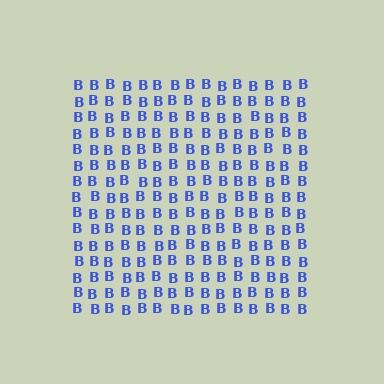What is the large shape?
The large shape is a square.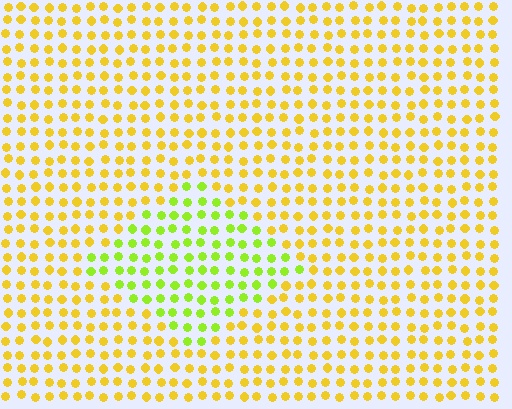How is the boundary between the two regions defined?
The boundary is defined purely by a slight shift in hue (about 38 degrees). Spacing, size, and orientation are identical on both sides.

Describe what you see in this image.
The image is filled with small yellow elements in a uniform arrangement. A diamond-shaped region is visible where the elements are tinted to a slightly different hue, forming a subtle color boundary.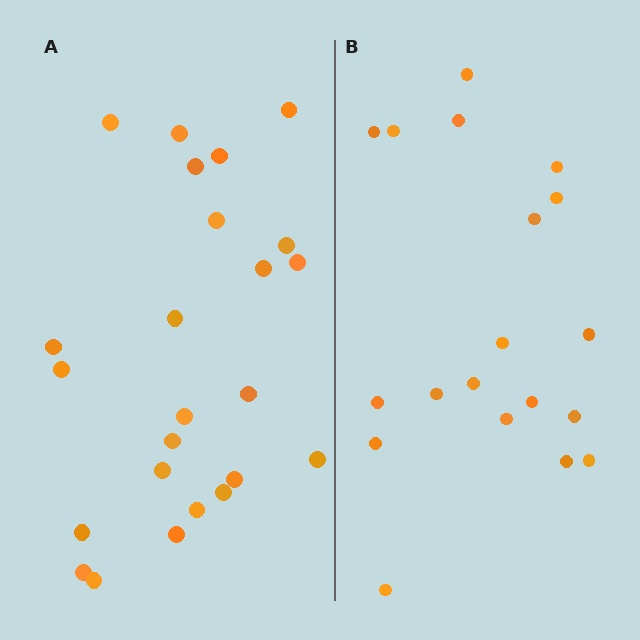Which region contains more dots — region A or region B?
Region A (the left region) has more dots.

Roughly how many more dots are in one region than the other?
Region A has about 5 more dots than region B.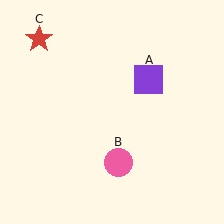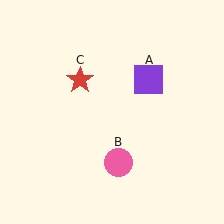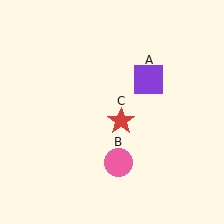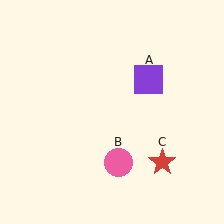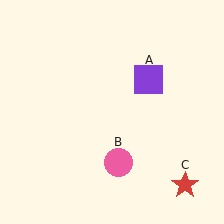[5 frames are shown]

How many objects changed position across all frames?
1 object changed position: red star (object C).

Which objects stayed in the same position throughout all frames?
Purple square (object A) and pink circle (object B) remained stationary.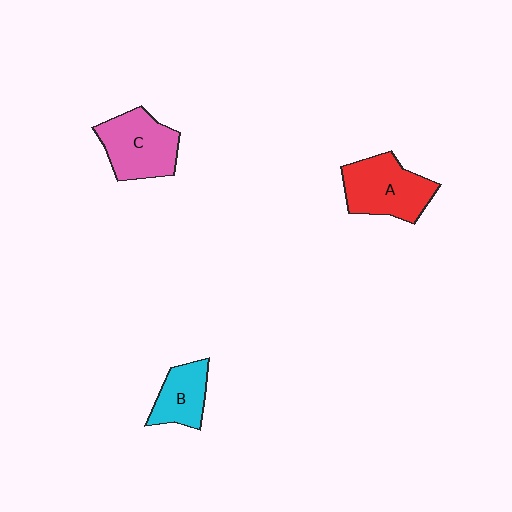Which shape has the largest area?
Shape A (red).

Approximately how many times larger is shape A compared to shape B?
Approximately 1.6 times.